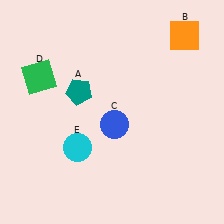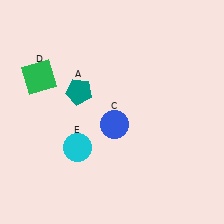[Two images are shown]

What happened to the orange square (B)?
The orange square (B) was removed in Image 2. It was in the top-right area of Image 1.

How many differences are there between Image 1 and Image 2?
There is 1 difference between the two images.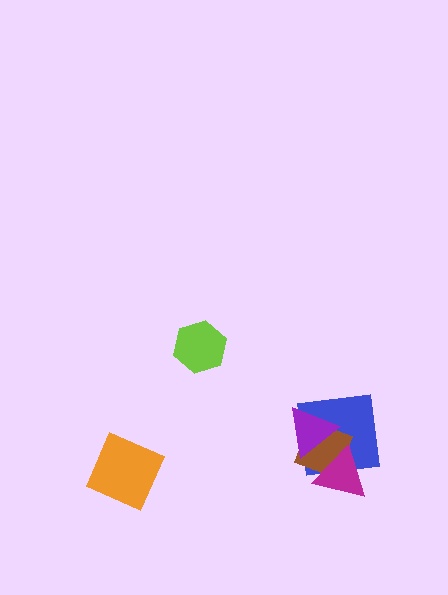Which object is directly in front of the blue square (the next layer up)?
The brown diamond is directly in front of the blue square.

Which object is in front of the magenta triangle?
The purple triangle is in front of the magenta triangle.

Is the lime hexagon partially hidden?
No, no other shape covers it.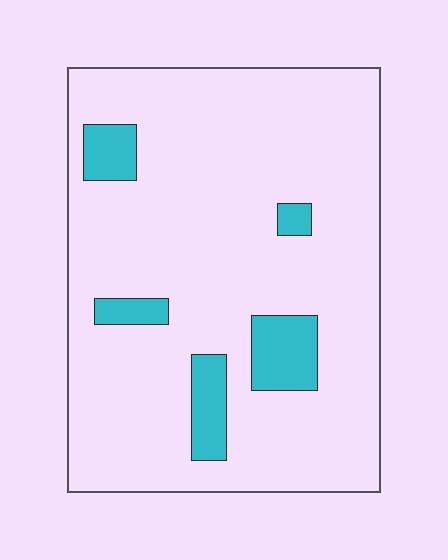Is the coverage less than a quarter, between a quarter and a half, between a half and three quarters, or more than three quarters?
Less than a quarter.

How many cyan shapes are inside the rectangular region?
5.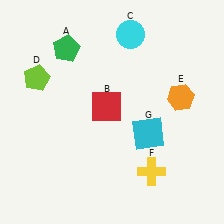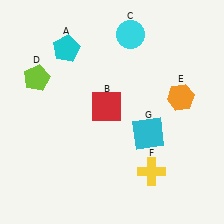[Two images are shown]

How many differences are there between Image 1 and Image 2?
There is 1 difference between the two images.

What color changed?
The pentagon (A) changed from green in Image 1 to cyan in Image 2.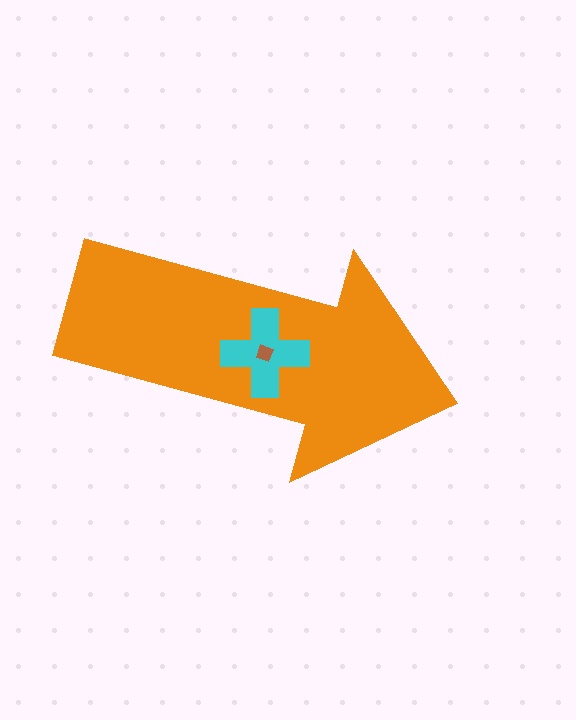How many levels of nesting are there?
3.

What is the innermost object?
The brown square.